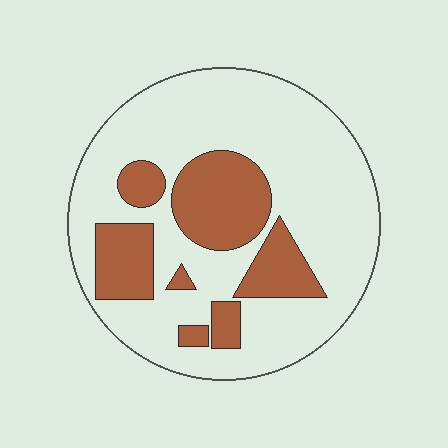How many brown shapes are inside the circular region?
7.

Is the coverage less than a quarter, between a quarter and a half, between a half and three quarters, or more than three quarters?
Between a quarter and a half.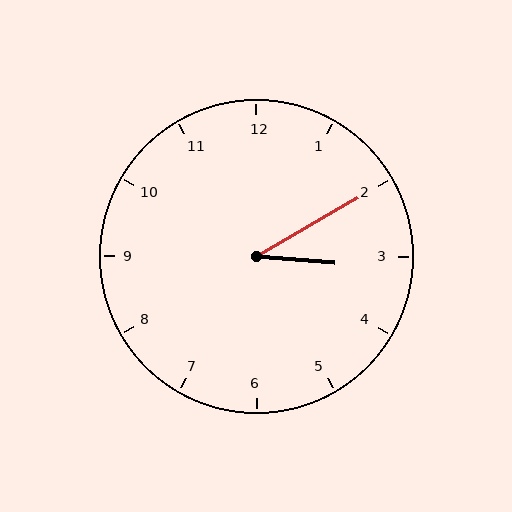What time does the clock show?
3:10.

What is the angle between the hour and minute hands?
Approximately 35 degrees.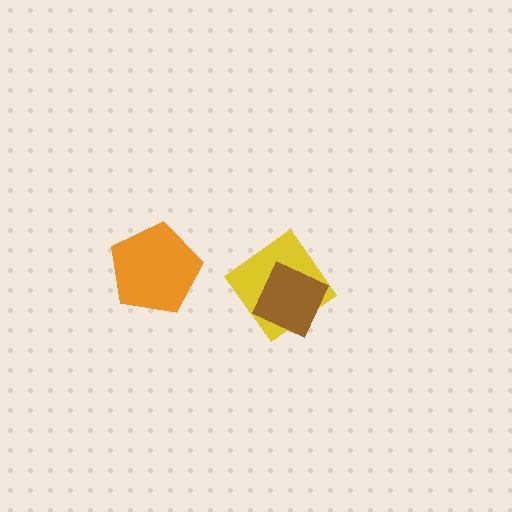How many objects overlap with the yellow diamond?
1 object overlaps with the yellow diamond.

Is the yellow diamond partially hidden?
Yes, it is partially covered by another shape.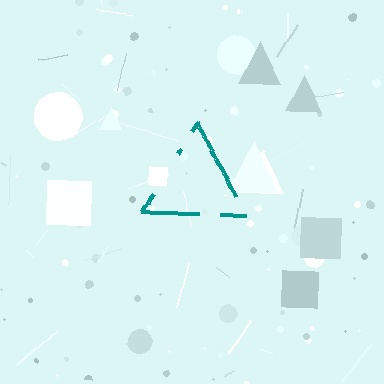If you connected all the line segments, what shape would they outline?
They would outline a triangle.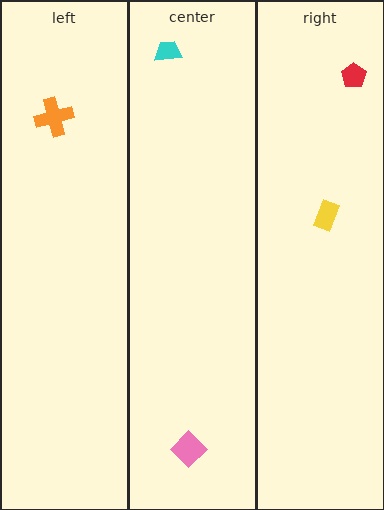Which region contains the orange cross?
The left region.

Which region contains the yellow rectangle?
The right region.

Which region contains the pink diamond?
The center region.